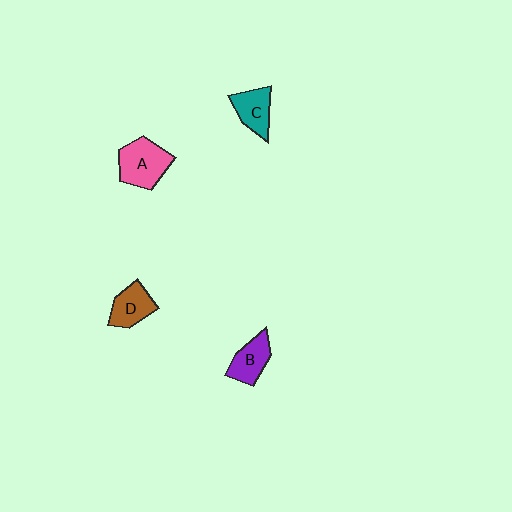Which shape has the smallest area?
Shape C (teal).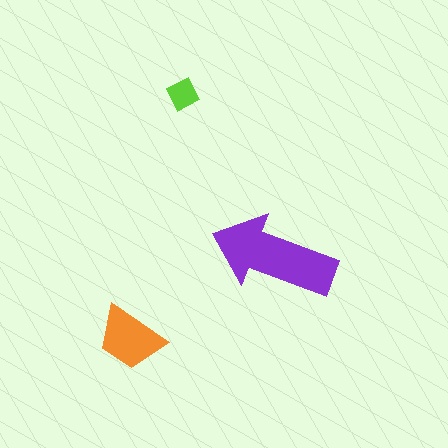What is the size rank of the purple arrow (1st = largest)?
1st.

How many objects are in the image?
There are 3 objects in the image.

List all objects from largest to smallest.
The purple arrow, the orange trapezoid, the lime diamond.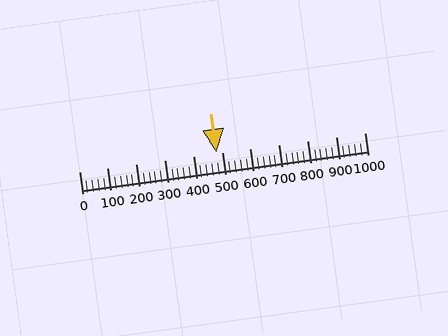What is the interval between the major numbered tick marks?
The major tick marks are spaced 100 units apart.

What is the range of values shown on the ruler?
The ruler shows values from 0 to 1000.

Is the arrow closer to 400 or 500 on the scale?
The arrow is closer to 500.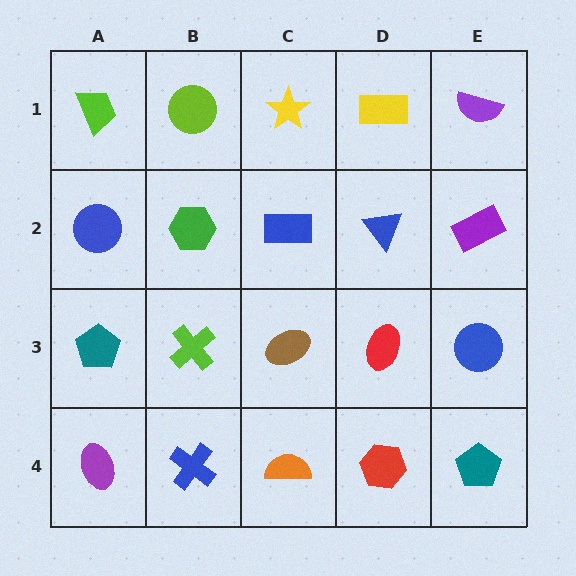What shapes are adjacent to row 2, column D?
A yellow rectangle (row 1, column D), a red ellipse (row 3, column D), a blue rectangle (row 2, column C), a purple rectangle (row 2, column E).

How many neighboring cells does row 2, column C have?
4.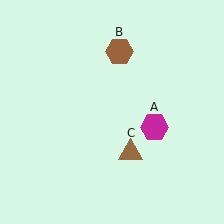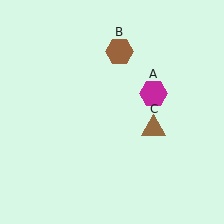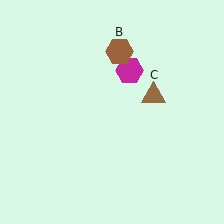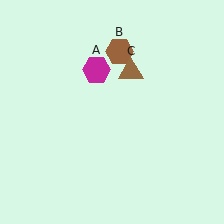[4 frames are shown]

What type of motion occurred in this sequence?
The magenta hexagon (object A), brown triangle (object C) rotated counterclockwise around the center of the scene.